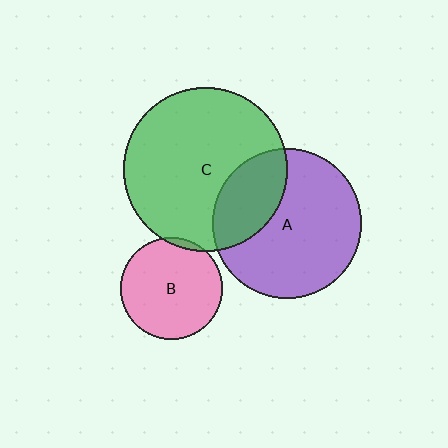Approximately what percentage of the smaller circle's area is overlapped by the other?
Approximately 5%.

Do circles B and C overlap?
Yes.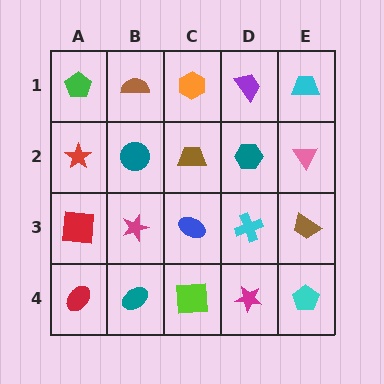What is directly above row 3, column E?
A pink triangle.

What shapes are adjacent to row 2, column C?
An orange hexagon (row 1, column C), a blue ellipse (row 3, column C), a teal circle (row 2, column B), a teal hexagon (row 2, column D).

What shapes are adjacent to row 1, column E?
A pink triangle (row 2, column E), a purple trapezoid (row 1, column D).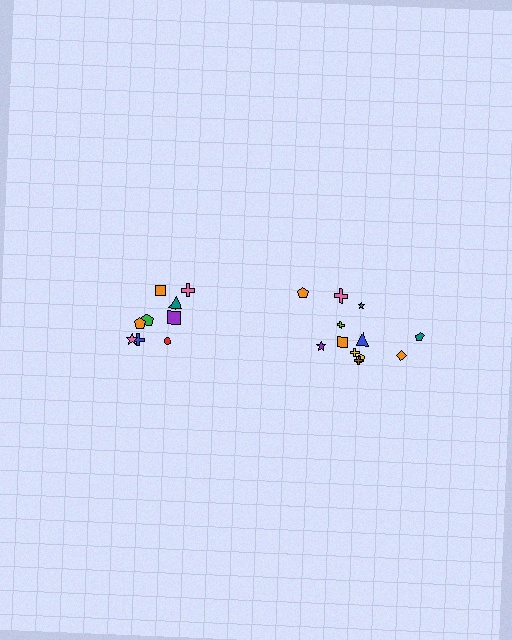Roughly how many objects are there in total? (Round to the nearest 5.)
Roughly 20 objects in total.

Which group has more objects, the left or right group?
The right group.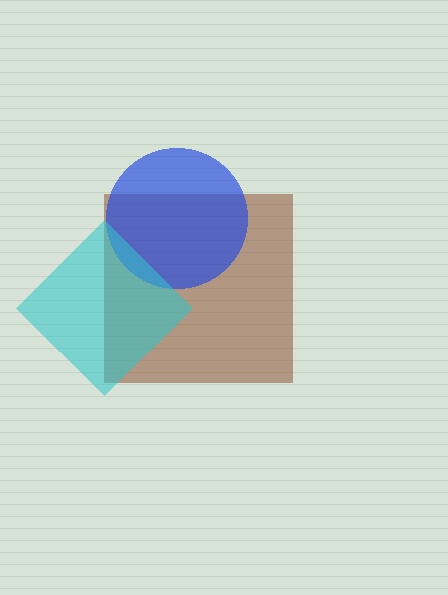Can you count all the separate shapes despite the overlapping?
Yes, there are 3 separate shapes.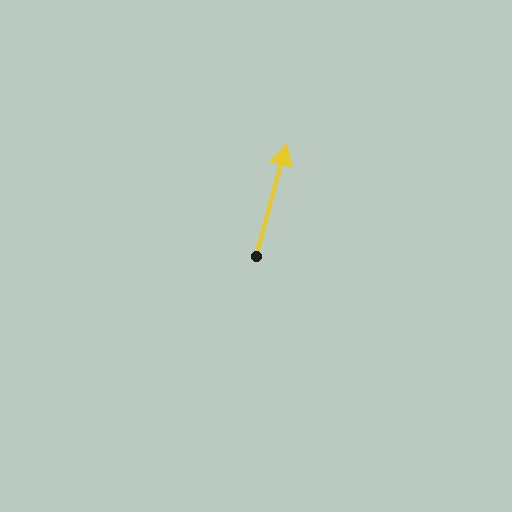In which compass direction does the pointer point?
North.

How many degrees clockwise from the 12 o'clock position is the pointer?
Approximately 15 degrees.